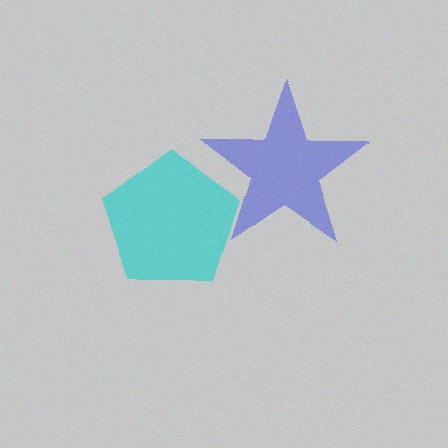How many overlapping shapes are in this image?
There are 2 overlapping shapes in the image.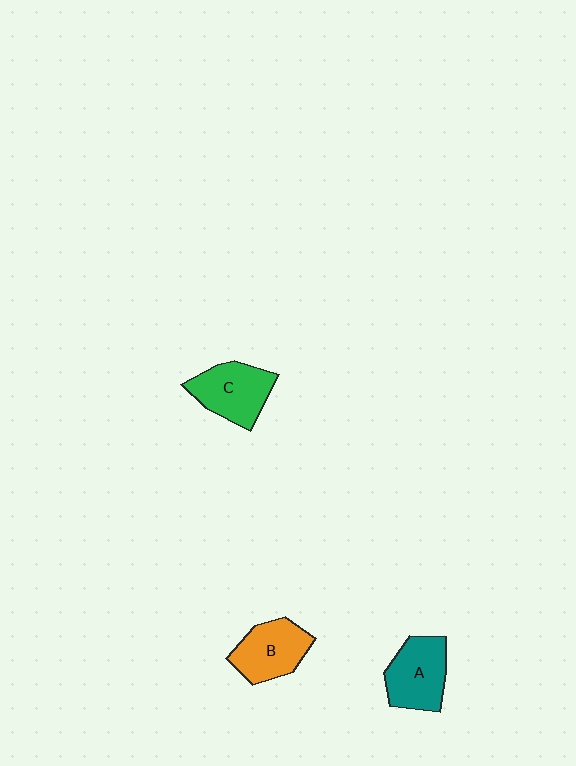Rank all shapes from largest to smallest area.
From largest to smallest: A (teal), C (green), B (orange).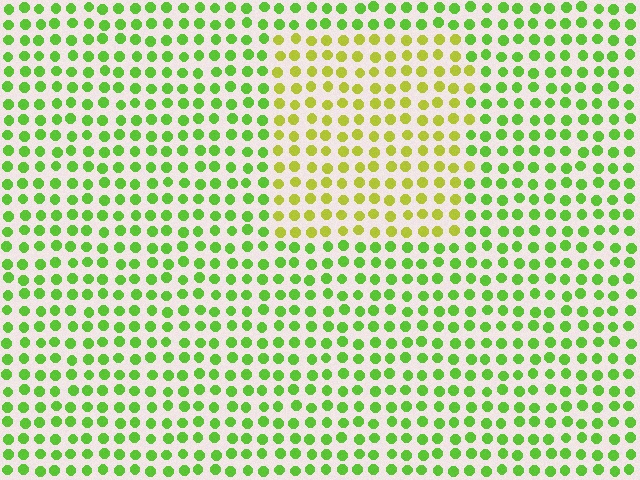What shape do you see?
I see a rectangle.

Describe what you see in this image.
The image is filled with small lime elements in a uniform arrangement. A rectangle-shaped region is visible where the elements are tinted to a slightly different hue, forming a subtle color boundary.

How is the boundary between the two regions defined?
The boundary is defined purely by a slight shift in hue (about 36 degrees). Spacing, size, and orientation are identical on both sides.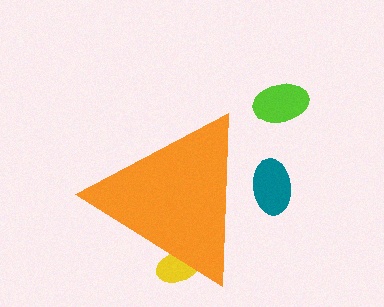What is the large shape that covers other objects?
An orange triangle.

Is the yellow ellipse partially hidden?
Yes, the yellow ellipse is partially hidden behind the orange triangle.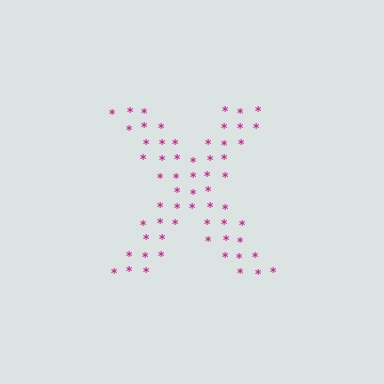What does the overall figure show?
The overall figure shows the letter X.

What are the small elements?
The small elements are asterisks.